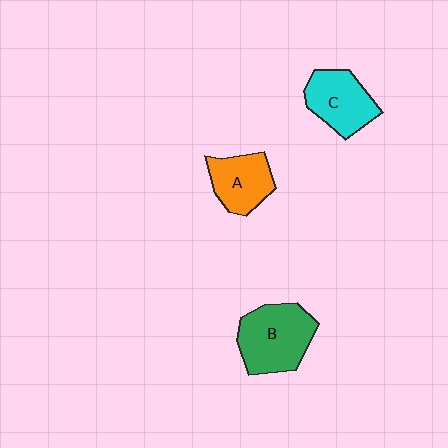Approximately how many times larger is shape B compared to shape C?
Approximately 1.3 times.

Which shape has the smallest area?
Shape A (orange).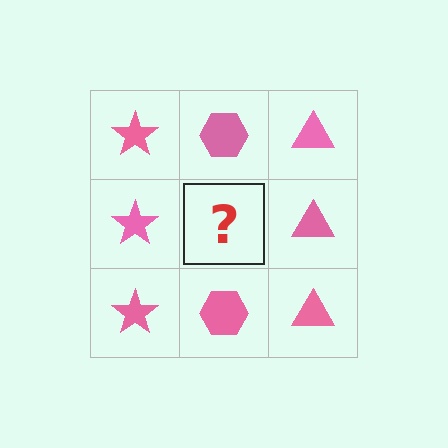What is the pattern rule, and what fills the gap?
The rule is that each column has a consistent shape. The gap should be filled with a pink hexagon.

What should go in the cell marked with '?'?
The missing cell should contain a pink hexagon.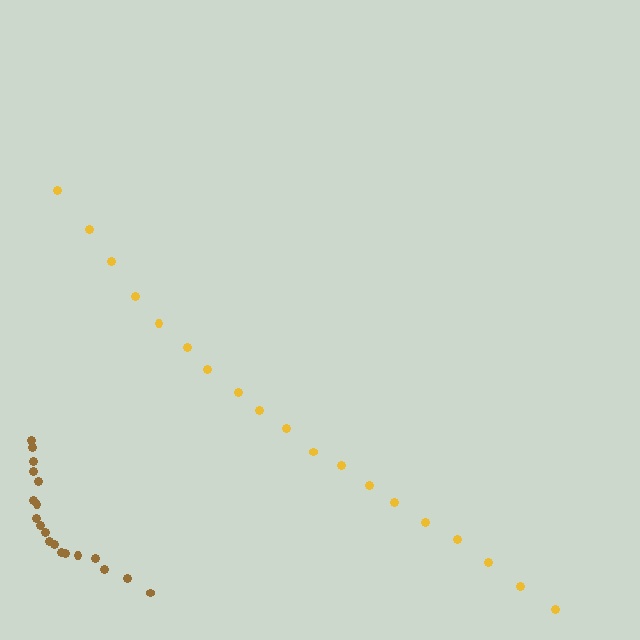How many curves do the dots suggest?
There are 2 distinct paths.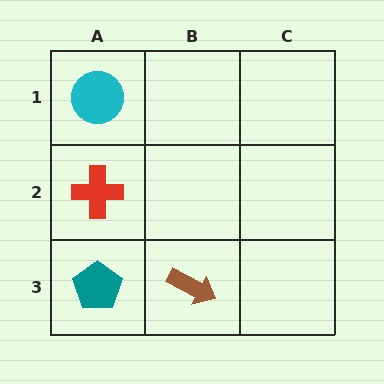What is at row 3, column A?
A teal pentagon.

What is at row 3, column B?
A brown arrow.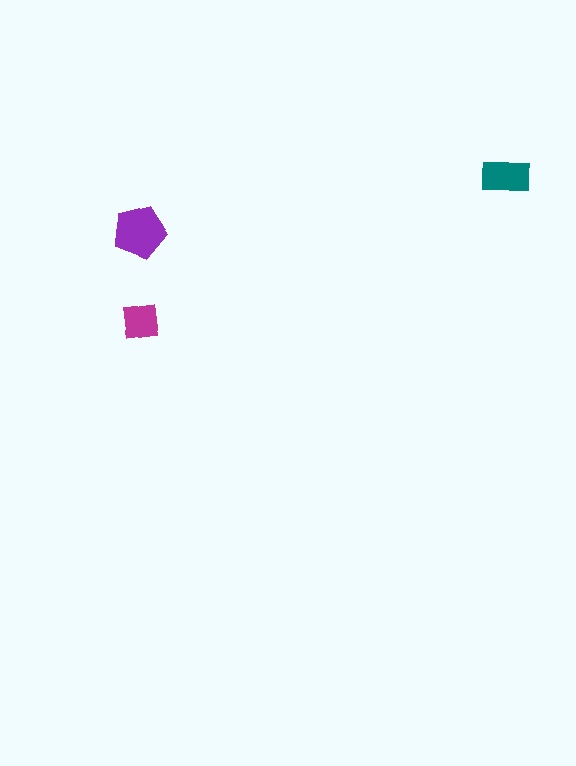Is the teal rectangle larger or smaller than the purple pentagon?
Smaller.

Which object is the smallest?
The magenta square.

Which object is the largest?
The purple pentagon.